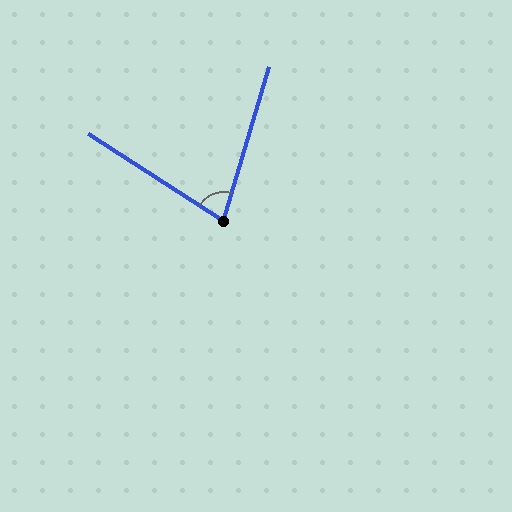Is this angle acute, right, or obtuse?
It is acute.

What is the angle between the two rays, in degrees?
Approximately 74 degrees.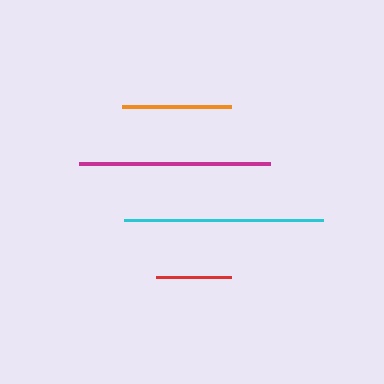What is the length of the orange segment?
The orange segment is approximately 109 pixels long.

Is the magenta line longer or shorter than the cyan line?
The cyan line is longer than the magenta line.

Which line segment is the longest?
The cyan line is the longest at approximately 199 pixels.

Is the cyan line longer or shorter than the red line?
The cyan line is longer than the red line.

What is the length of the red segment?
The red segment is approximately 75 pixels long.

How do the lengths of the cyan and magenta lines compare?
The cyan and magenta lines are approximately the same length.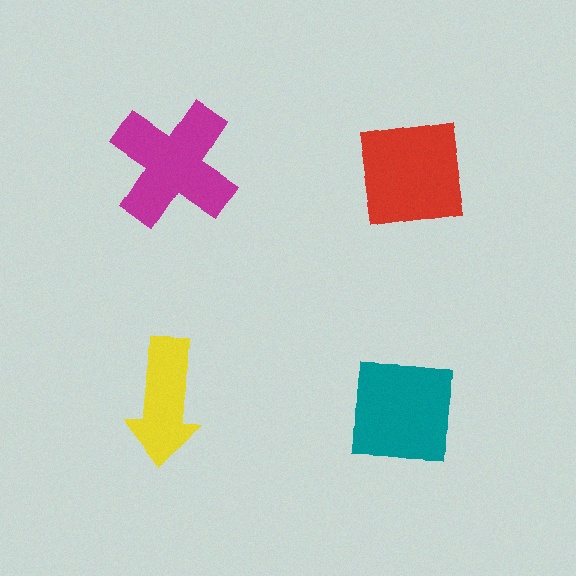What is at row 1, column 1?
A magenta cross.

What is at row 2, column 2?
A teal square.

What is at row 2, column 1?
A yellow arrow.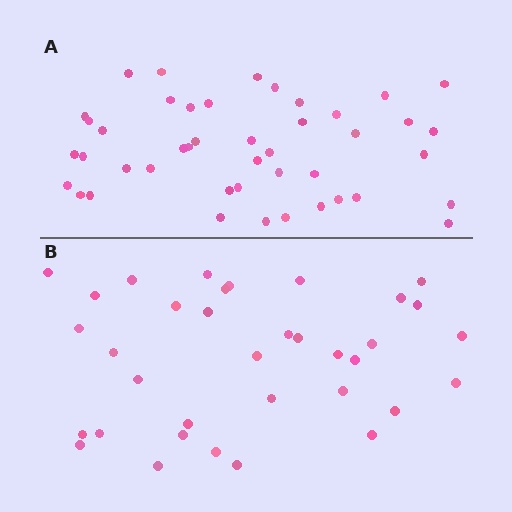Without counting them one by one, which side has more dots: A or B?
Region A (the top region) has more dots.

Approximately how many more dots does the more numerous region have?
Region A has roughly 8 or so more dots than region B.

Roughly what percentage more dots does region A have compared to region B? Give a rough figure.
About 25% more.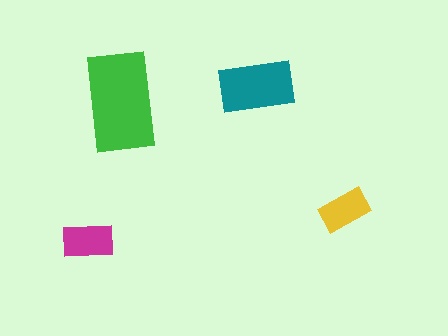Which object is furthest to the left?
The magenta rectangle is leftmost.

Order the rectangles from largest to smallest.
the green one, the teal one, the magenta one, the yellow one.